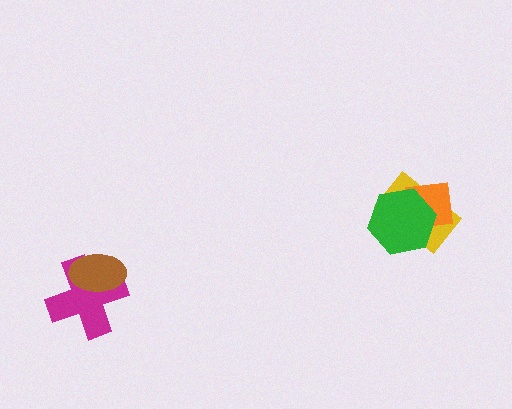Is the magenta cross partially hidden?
Yes, it is partially covered by another shape.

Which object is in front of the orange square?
The green hexagon is in front of the orange square.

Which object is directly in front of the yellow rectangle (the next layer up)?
The orange square is directly in front of the yellow rectangle.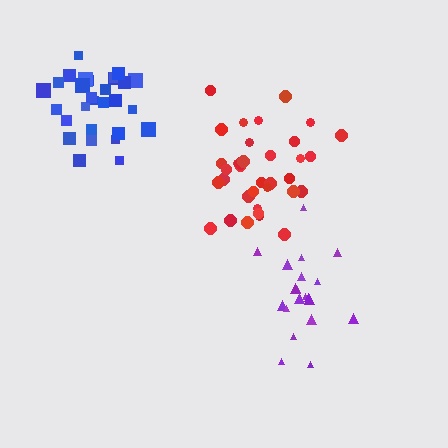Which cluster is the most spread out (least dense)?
Purple.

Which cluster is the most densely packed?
Red.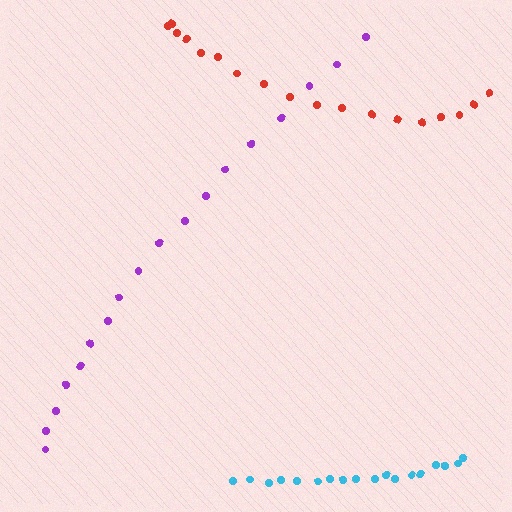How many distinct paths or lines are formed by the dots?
There are 3 distinct paths.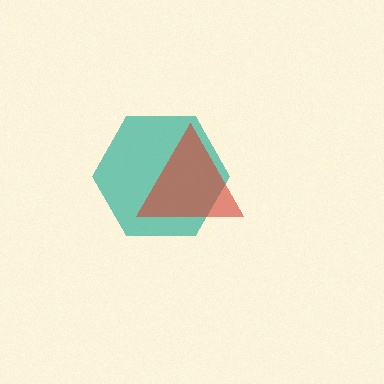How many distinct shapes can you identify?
There are 2 distinct shapes: a teal hexagon, a red triangle.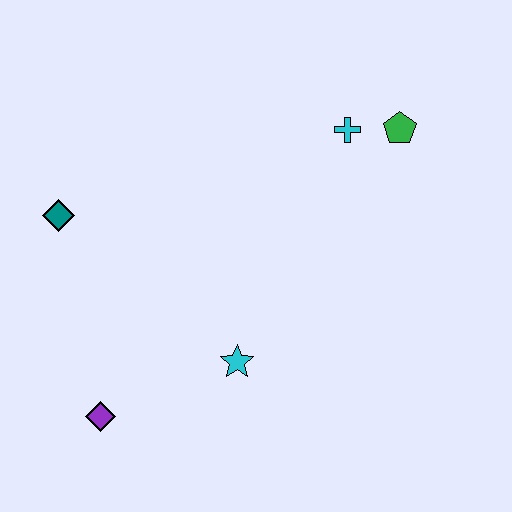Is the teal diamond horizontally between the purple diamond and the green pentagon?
No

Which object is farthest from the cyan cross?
The purple diamond is farthest from the cyan cross.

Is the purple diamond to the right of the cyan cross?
No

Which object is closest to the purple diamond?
The cyan star is closest to the purple diamond.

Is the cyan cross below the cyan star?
No